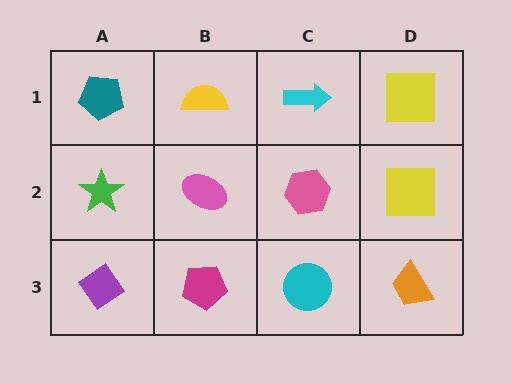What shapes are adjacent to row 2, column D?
A yellow square (row 1, column D), an orange trapezoid (row 3, column D), a pink hexagon (row 2, column C).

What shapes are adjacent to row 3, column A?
A green star (row 2, column A), a magenta pentagon (row 3, column B).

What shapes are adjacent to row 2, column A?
A teal pentagon (row 1, column A), a purple diamond (row 3, column A), a pink ellipse (row 2, column B).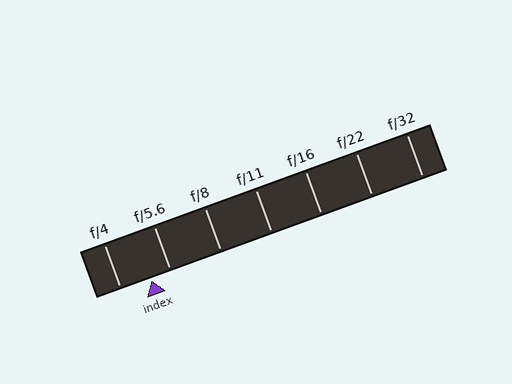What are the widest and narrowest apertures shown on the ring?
The widest aperture shown is f/4 and the narrowest is f/32.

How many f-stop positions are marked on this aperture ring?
There are 7 f-stop positions marked.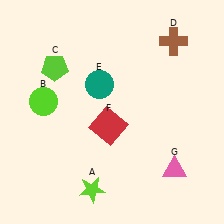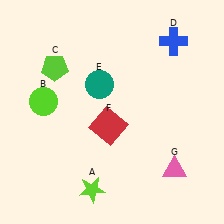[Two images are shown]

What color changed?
The cross (D) changed from brown in Image 1 to blue in Image 2.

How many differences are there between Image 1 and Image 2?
There is 1 difference between the two images.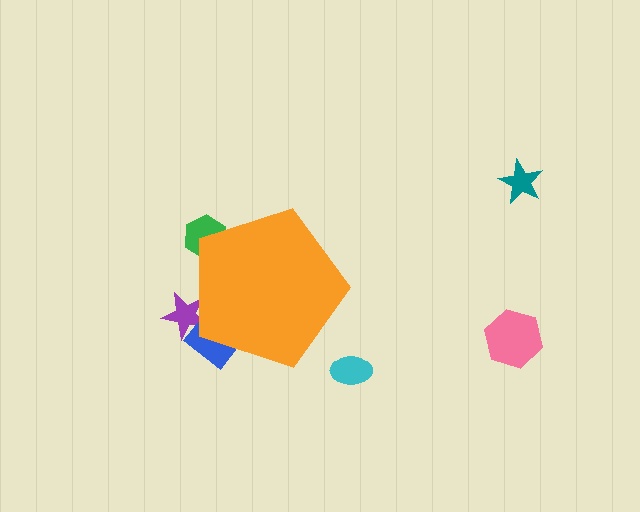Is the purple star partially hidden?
Yes, the purple star is partially hidden behind the orange pentagon.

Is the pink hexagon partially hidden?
No, the pink hexagon is fully visible.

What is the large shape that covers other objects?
An orange pentagon.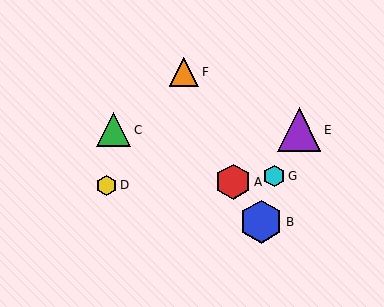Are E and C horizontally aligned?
Yes, both are at y≈130.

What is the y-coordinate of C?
Object C is at y≈130.